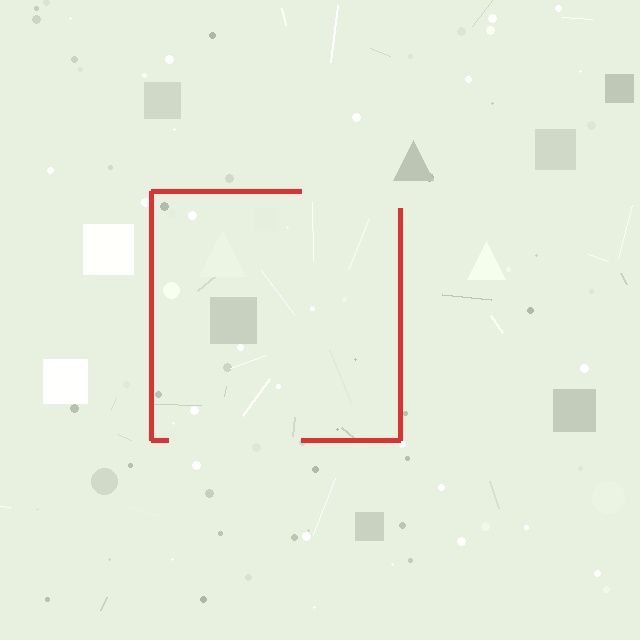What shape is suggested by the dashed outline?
The dashed outline suggests a square.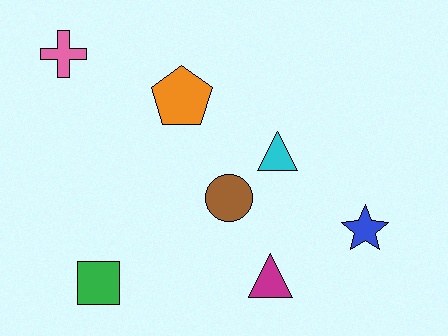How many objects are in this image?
There are 7 objects.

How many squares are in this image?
There is 1 square.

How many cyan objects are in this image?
There is 1 cyan object.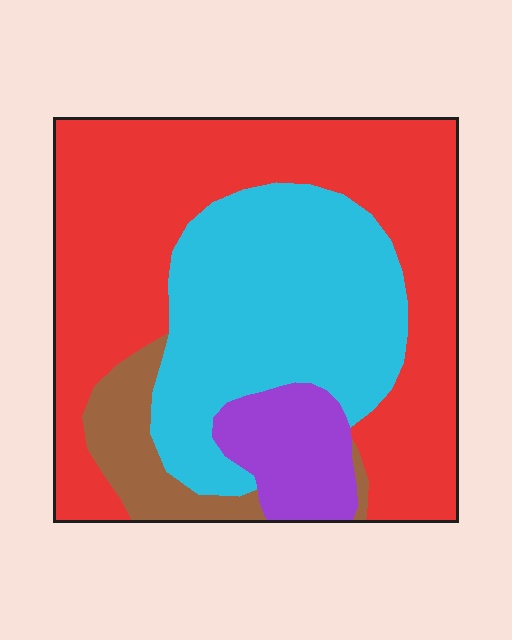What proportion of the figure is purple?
Purple takes up less than a quarter of the figure.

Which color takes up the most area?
Red, at roughly 50%.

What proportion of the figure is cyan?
Cyan covers about 30% of the figure.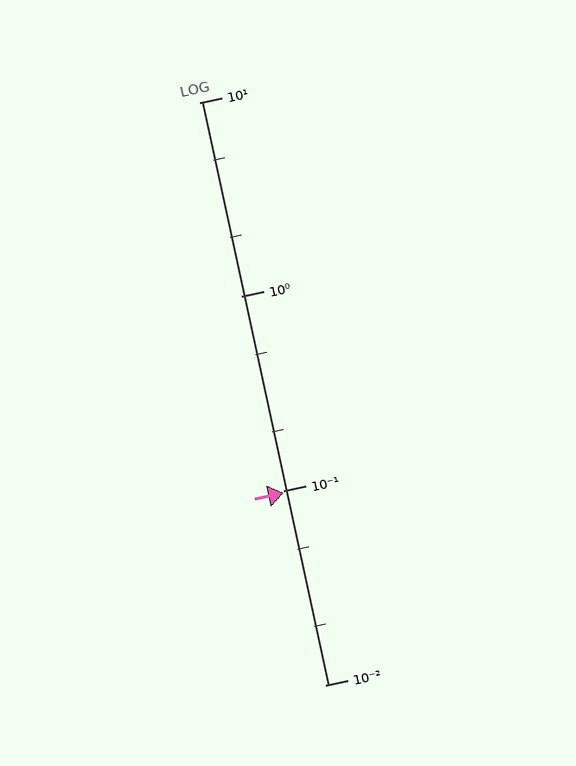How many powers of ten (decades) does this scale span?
The scale spans 3 decades, from 0.01 to 10.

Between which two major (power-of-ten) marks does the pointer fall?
The pointer is between 0.01 and 0.1.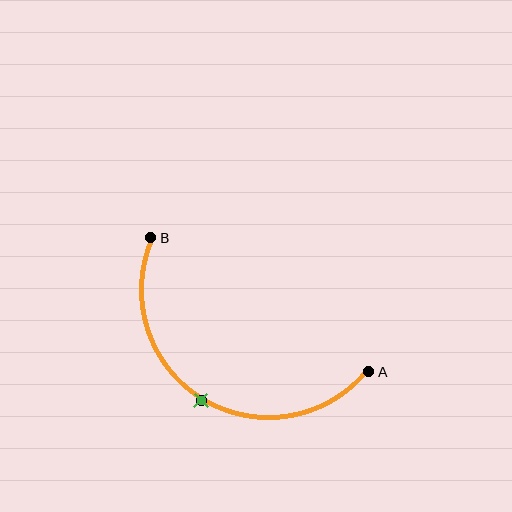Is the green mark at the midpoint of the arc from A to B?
Yes. The green mark lies on the arc at equal arc-length from both A and B — it is the arc midpoint.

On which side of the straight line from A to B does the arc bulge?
The arc bulges below the straight line connecting A and B.